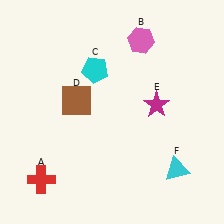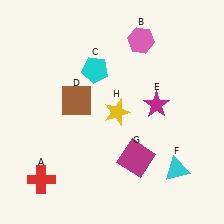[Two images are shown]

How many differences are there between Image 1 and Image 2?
There are 2 differences between the two images.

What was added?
A magenta square (G), a yellow star (H) were added in Image 2.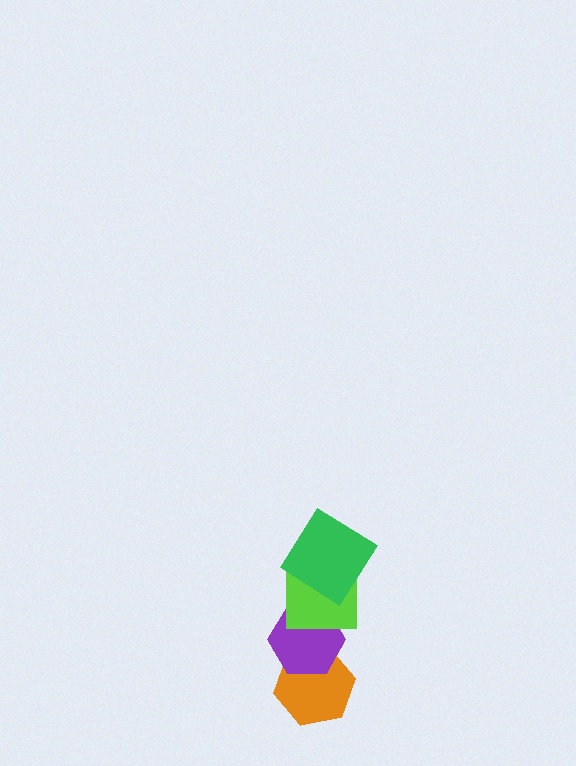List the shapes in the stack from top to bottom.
From top to bottom: the green diamond, the lime square, the purple hexagon, the orange hexagon.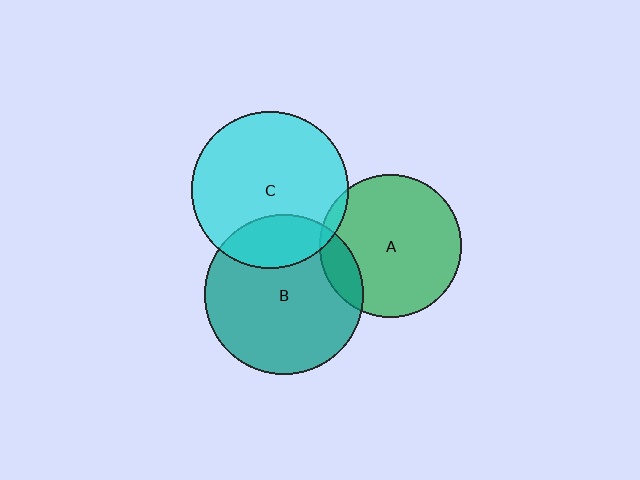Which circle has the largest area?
Circle B (teal).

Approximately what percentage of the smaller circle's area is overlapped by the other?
Approximately 20%.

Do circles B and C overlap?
Yes.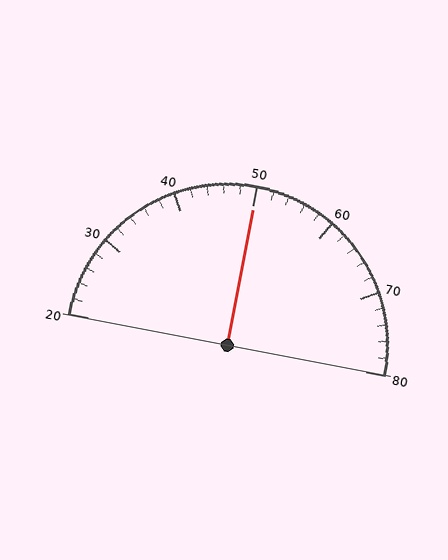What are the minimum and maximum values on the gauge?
The gauge ranges from 20 to 80.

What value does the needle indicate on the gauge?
The needle indicates approximately 50.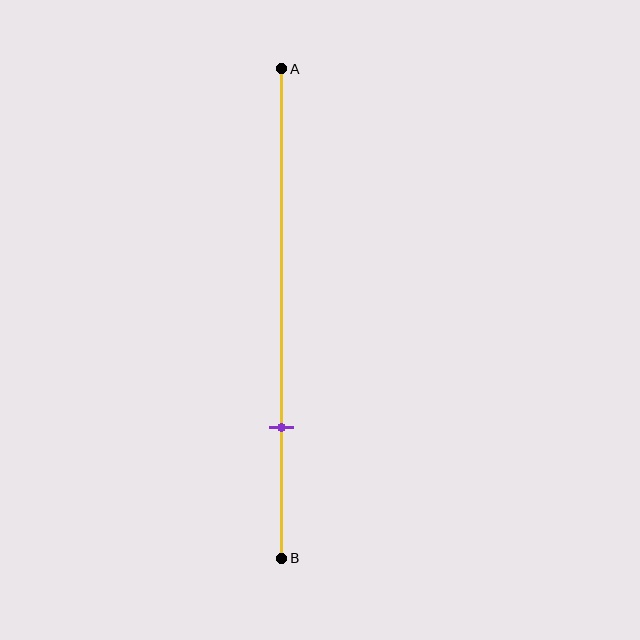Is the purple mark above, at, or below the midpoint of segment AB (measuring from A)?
The purple mark is below the midpoint of segment AB.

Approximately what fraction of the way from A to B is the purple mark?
The purple mark is approximately 75% of the way from A to B.